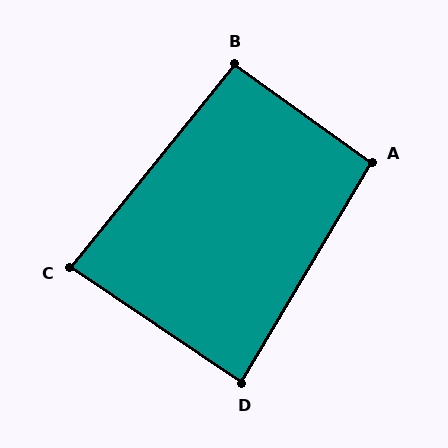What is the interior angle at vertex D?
Approximately 87 degrees (approximately right).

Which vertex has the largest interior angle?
A, at approximately 95 degrees.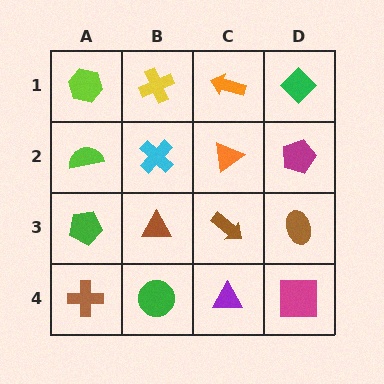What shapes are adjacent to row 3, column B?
A cyan cross (row 2, column B), a green circle (row 4, column B), a green pentagon (row 3, column A), a brown arrow (row 3, column C).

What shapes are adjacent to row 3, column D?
A magenta pentagon (row 2, column D), a magenta square (row 4, column D), a brown arrow (row 3, column C).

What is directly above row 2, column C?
An orange arrow.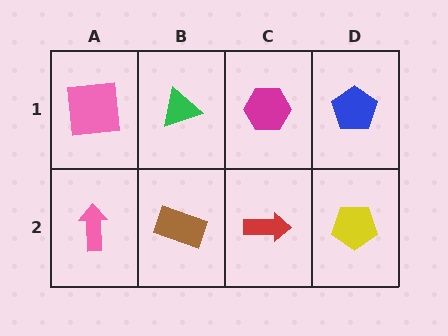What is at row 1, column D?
A blue pentagon.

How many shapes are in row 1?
4 shapes.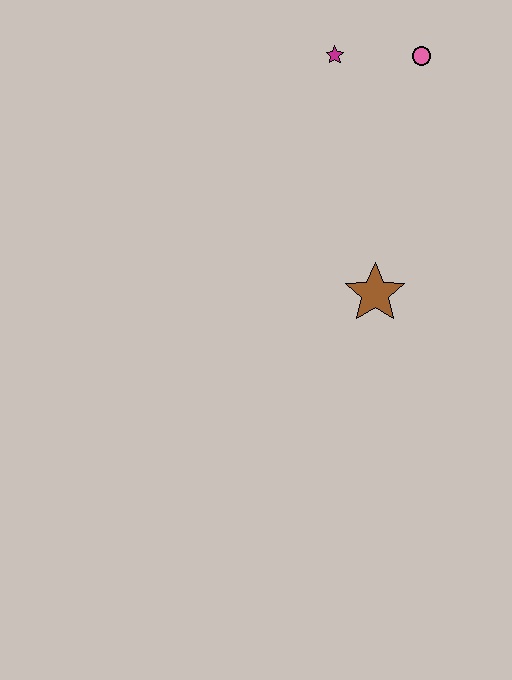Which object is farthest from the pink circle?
The brown star is farthest from the pink circle.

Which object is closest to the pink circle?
The magenta star is closest to the pink circle.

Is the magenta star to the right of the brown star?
No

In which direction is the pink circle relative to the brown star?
The pink circle is above the brown star.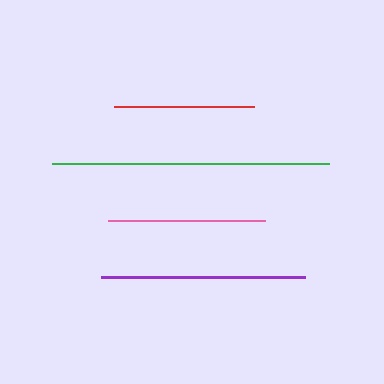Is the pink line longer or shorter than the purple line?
The purple line is longer than the pink line.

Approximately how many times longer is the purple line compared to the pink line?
The purple line is approximately 1.3 times the length of the pink line.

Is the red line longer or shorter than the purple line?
The purple line is longer than the red line.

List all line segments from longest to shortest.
From longest to shortest: green, purple, pink, red.